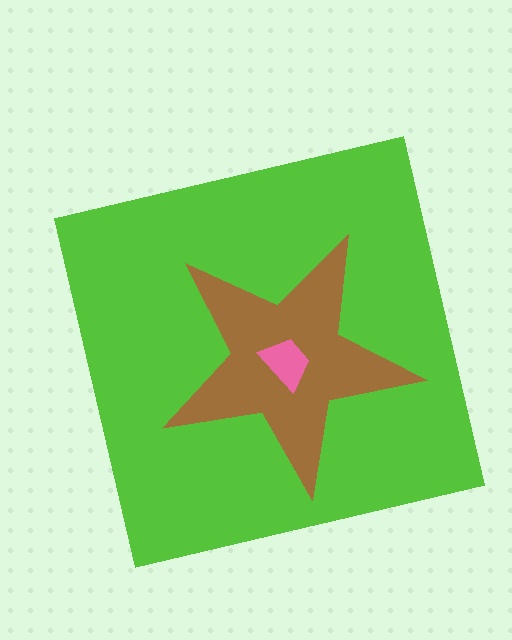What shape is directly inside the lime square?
The brown star.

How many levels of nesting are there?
3.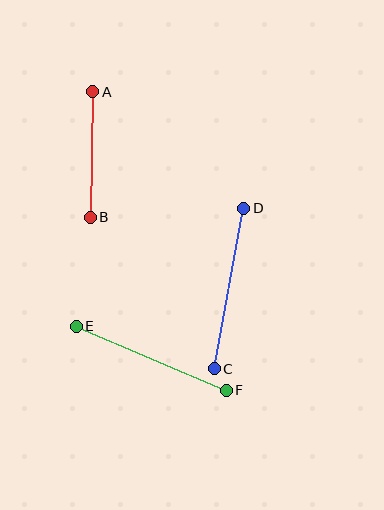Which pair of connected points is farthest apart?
Points E and F are farthest apart.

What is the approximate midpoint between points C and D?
The midpoint is at approximately (229, 288) pixels.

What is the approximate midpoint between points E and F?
The midpoint is at approximately (151, 358) pixels.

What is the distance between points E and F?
The distance is approximately 163 pixels.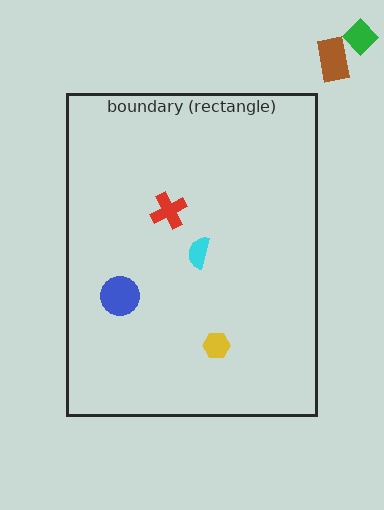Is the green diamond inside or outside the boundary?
Outside.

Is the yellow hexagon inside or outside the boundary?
Inside.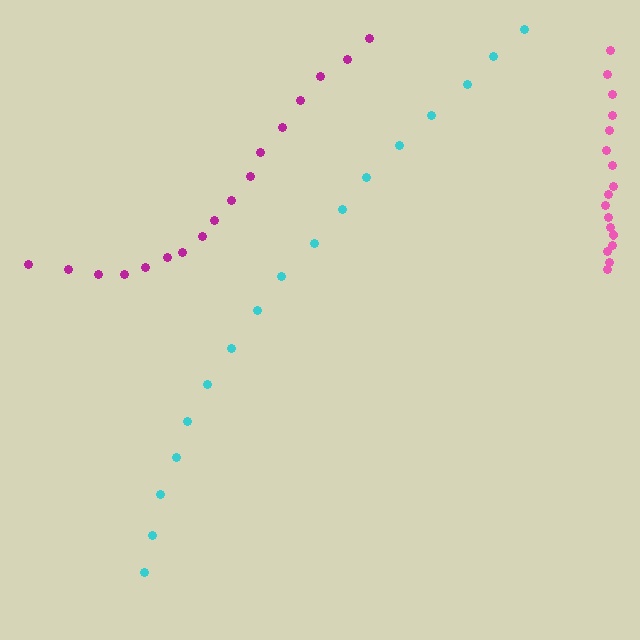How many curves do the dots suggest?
There are 3 distinct paths.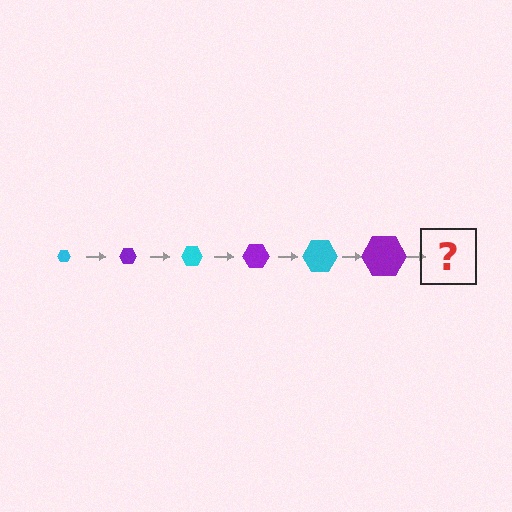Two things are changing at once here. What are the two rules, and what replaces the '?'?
The two rules are that the hexagon grows larger each step and the color cycles through cyan and purple. The '?' should be a cyan hexagon, larger than the previous one.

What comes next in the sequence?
The next element should be a cyan hexagon, larger than the previous one.